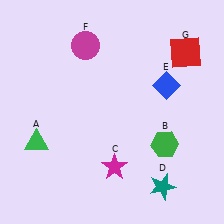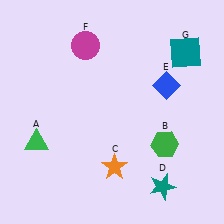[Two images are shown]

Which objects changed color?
C changed from magenta to orange. G changed from red to teal.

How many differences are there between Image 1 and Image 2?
There are 2 differences between the two images.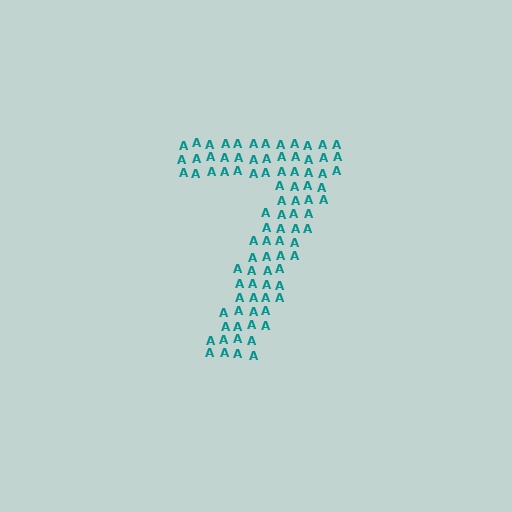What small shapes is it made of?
It is made of small letter A's.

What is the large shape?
The large shape is the digit 7.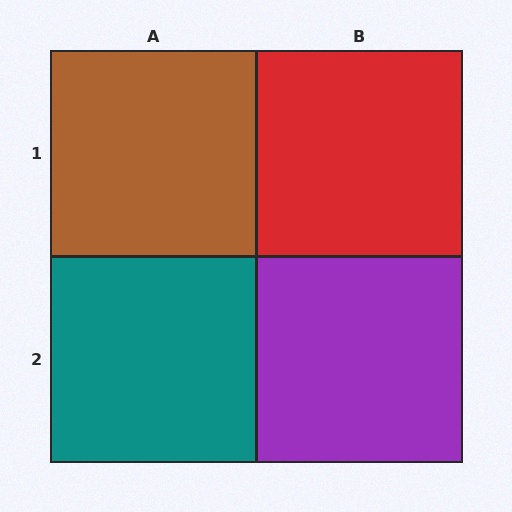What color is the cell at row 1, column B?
Red.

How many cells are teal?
1 cell is teal.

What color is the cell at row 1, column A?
Brown.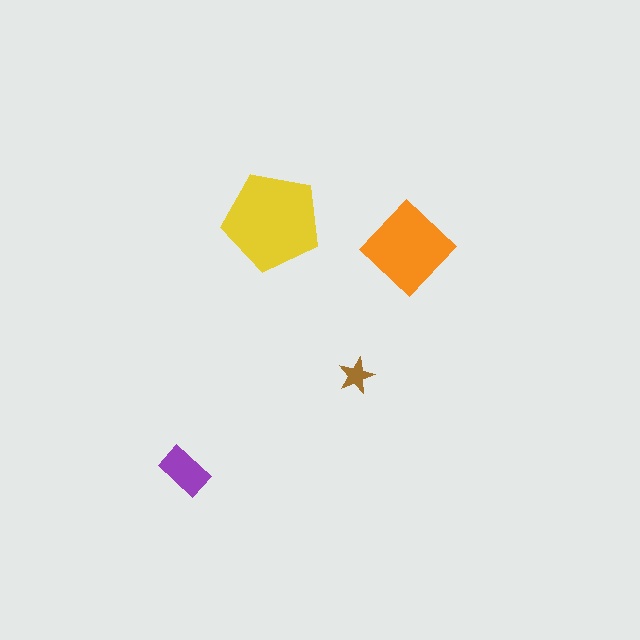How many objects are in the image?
There are 4 objects in the image.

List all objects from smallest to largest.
The brown star, the purple rectangle, the orange diamond, the yellow pentagon.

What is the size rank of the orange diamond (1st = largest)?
2nd.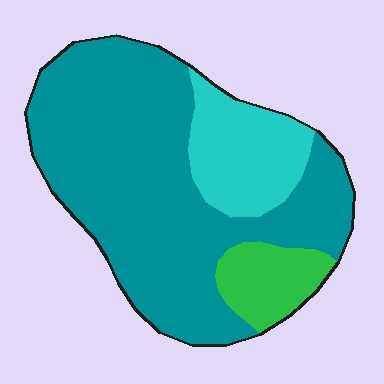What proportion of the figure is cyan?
Cyan takes up about one sixth (1/6) of the figure.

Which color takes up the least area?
Green, at roughly 10%.